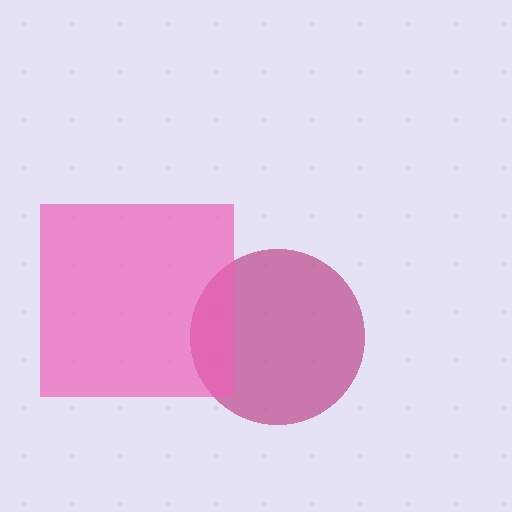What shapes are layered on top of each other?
The layered shapes are: a magenta circle, a pink square.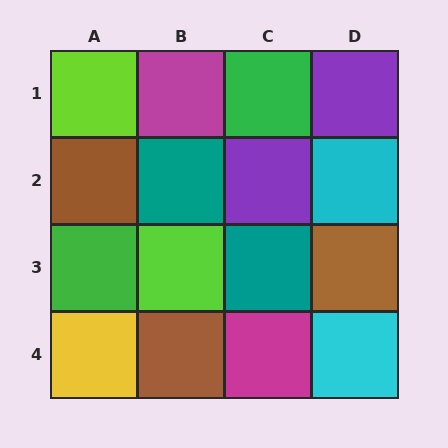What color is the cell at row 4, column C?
Magenta.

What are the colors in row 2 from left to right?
Brown, teal, purple, cyan.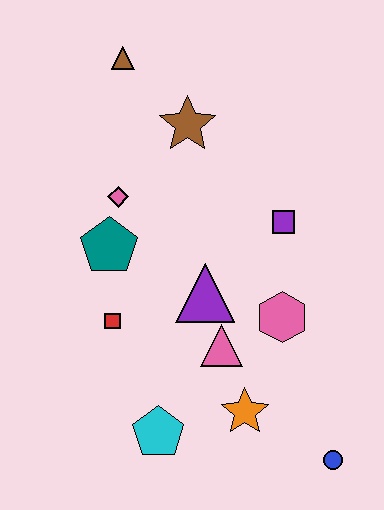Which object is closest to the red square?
The teal pentagon is closest to the red square.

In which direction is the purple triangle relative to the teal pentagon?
The purple triangle is to the right of the teal pentagon.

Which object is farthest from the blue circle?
The brown triangle is farthest from the blue circle.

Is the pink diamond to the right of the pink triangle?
No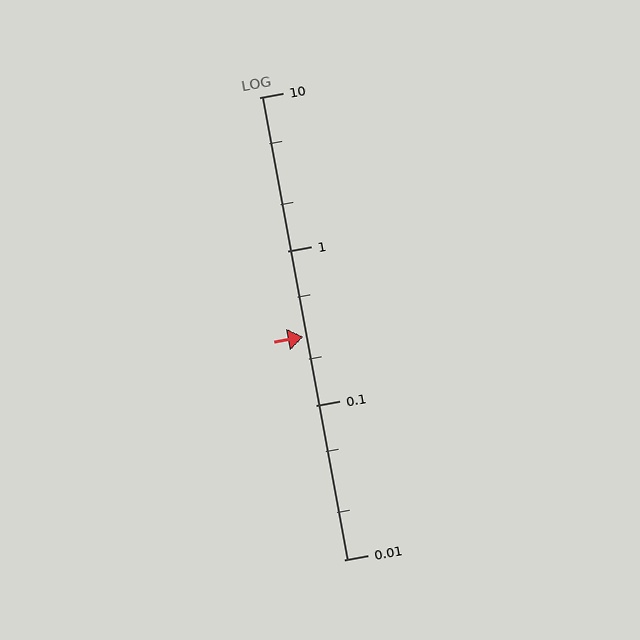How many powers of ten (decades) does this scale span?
The scale spans 3 decades, from 0.01 to 10.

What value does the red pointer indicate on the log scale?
The pointer indicates approximately 0.28.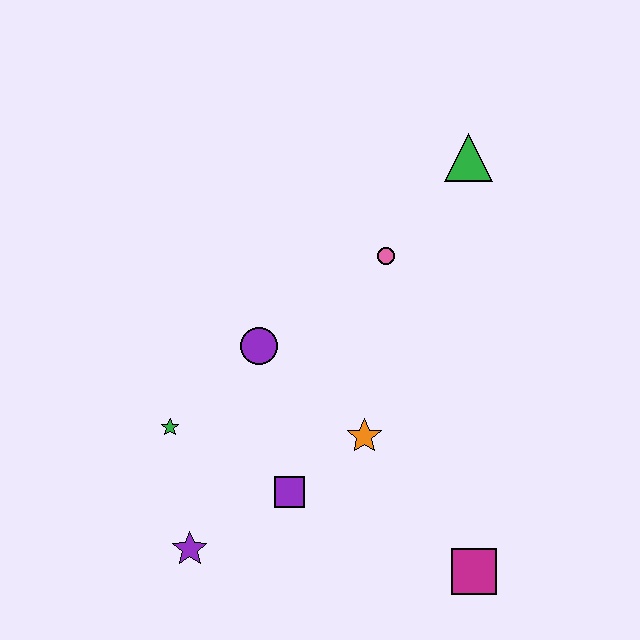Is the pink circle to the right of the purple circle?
Yes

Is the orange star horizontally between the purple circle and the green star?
No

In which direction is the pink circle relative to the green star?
The pink circle is to the right of the green star.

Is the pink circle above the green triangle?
No